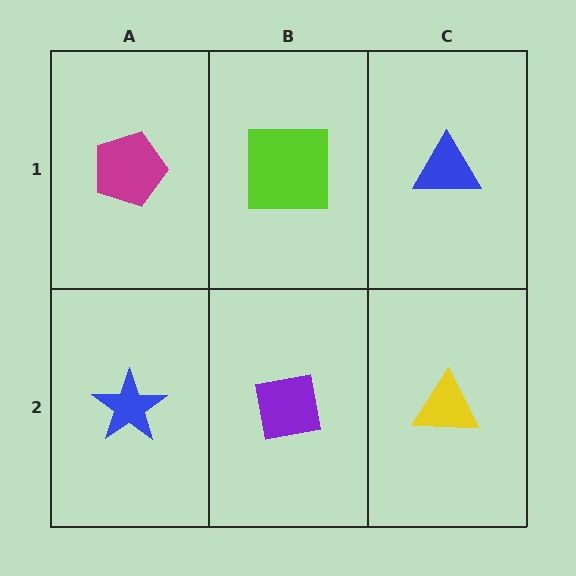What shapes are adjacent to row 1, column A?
A blue star (row 2, column A), a lime square (row 1, column B).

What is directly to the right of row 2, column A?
A purple square.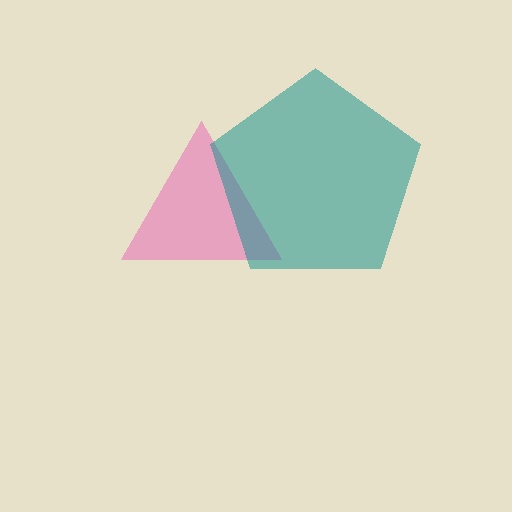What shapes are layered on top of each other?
The layered shapes are: a pink triangle, a teal pentagon.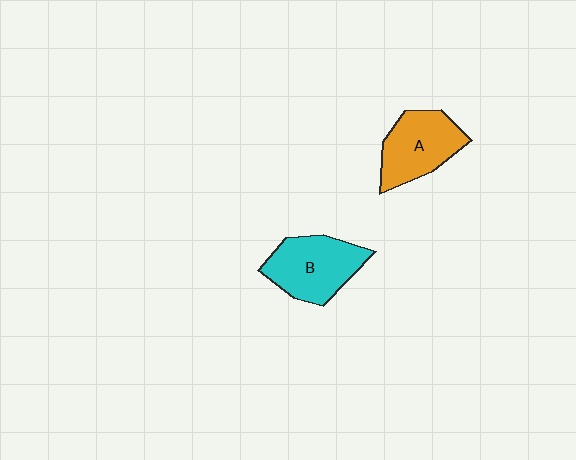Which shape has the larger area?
Shape B (cyan).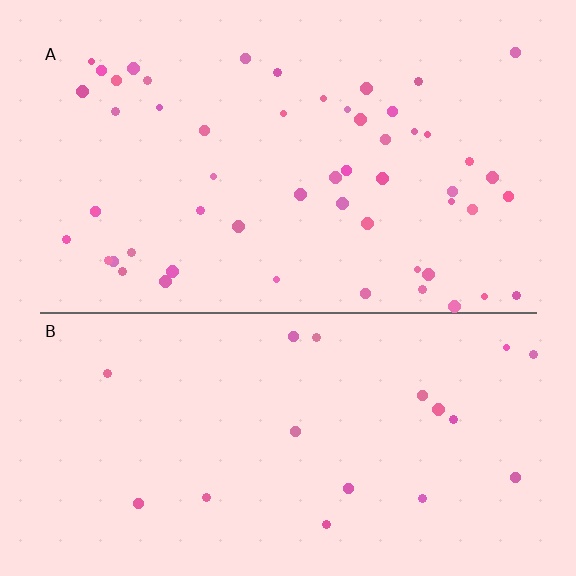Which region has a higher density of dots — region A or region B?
A (the top).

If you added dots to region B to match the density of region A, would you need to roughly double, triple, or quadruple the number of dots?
Approximately triple.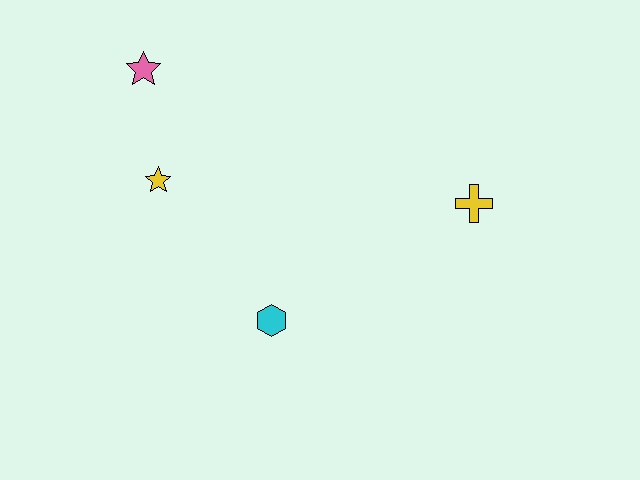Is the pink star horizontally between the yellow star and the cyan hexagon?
No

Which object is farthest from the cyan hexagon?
The pink star is farthest from the cyan hexagon.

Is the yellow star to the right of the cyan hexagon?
No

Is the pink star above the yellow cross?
Yes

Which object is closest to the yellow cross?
The cyan hexagon is closest to the yellow cross.